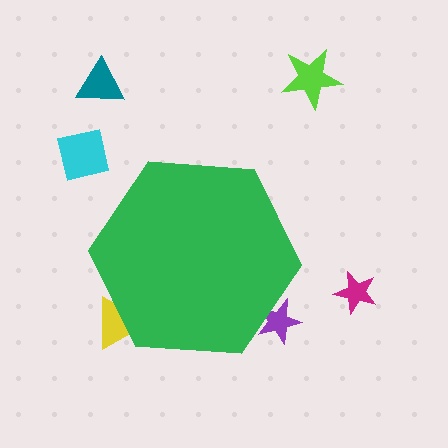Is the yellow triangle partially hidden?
Yes, the yellow triangle is partially hidden behind the green hexagon.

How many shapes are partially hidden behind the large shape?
2 shapes are partially hidden.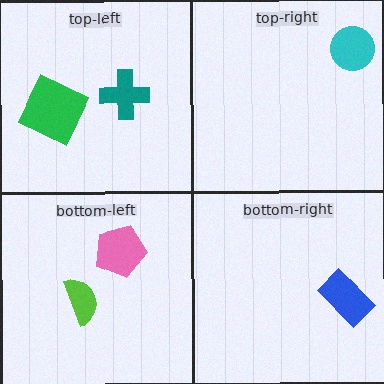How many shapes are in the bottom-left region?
2.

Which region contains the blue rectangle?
The bottom-right region.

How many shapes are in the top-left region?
2.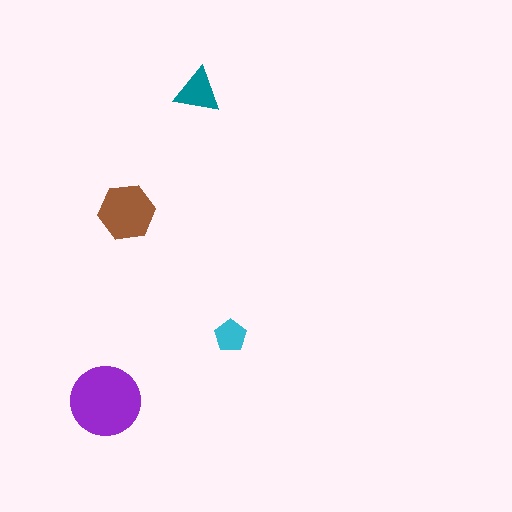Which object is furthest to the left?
The purple circle is leftmost.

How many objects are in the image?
There are 4 objects in the image.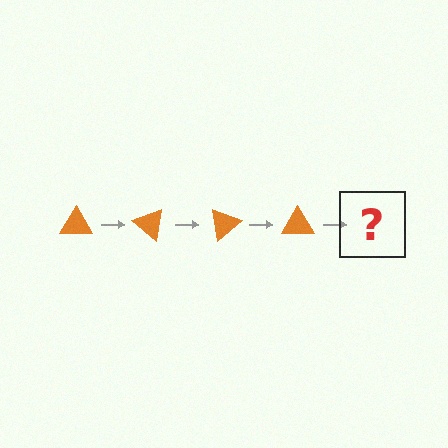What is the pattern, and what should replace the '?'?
The pattern is that the triangle rotates 40 degrees each step. The '?' should be an orange triangle rotated 160 degrees.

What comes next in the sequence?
The next element should be an orange triangle rotated 160 degrees.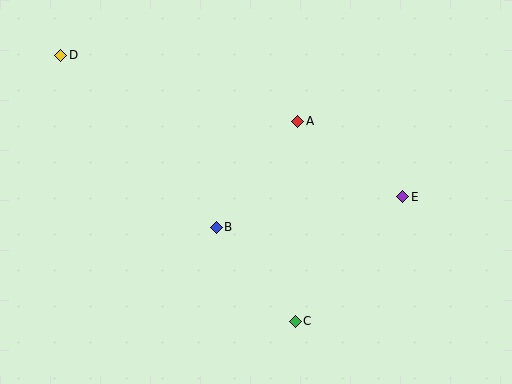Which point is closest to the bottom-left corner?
Point B is closest to the bottom-left corner.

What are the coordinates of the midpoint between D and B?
The midpoint between D and B is at (138, 141).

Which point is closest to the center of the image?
Point B at (216, 227) is closest to the center.